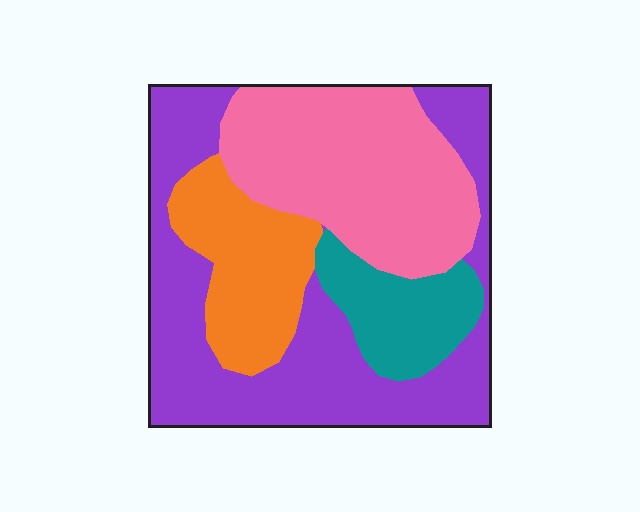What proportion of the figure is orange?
Orange takes up about one sixth (1/6) of the figure.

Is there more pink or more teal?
Pink.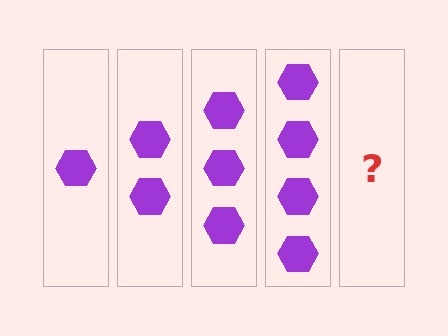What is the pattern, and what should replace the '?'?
The pattern is that each step adds one more hexagon. The '?' should be 5 hexagons.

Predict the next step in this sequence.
The next step is 5 hexagons.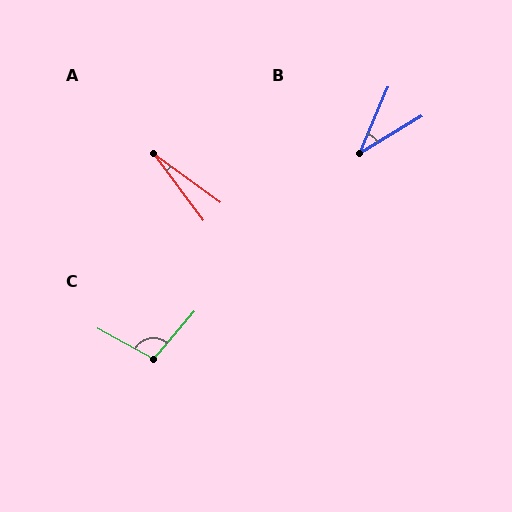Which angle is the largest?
C, at approximately 102 degrees.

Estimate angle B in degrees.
Approximately 36 degrees.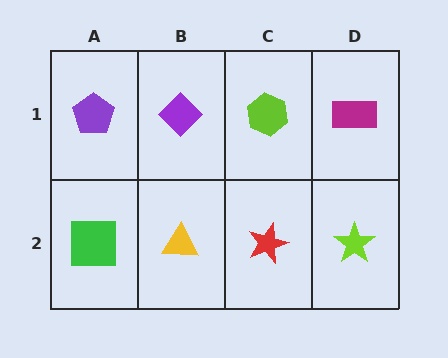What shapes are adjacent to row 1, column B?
A yellow triangle (row 2, column B), a purple pentagon (row 1, column A), a lime hexagon (row 1, column C).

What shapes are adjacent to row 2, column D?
A magenta rectangle (row 1, column D), a red star (row 2, column C).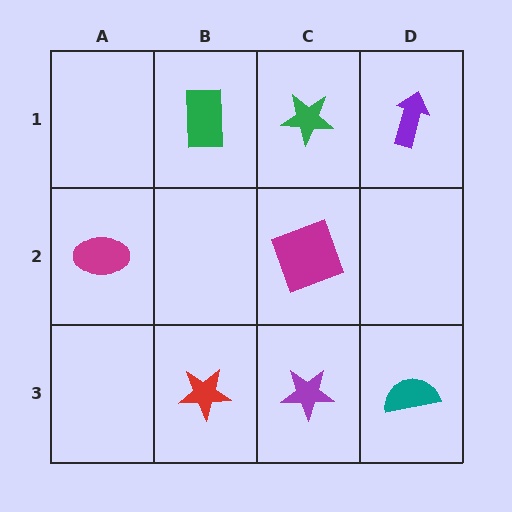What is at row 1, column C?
A green star.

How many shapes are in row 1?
3 shapes.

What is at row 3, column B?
A red star.